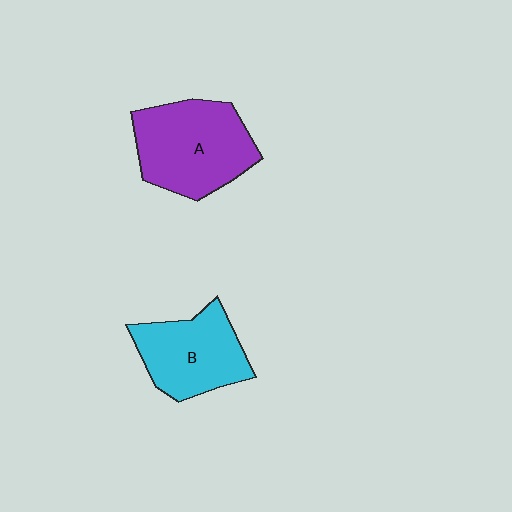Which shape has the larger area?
Shape A (purple).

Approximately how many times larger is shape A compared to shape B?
Approximately 1.2 times.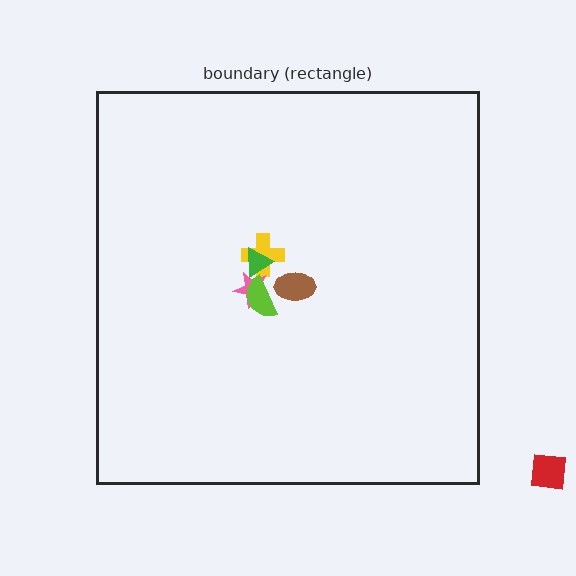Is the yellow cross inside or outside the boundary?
Inside.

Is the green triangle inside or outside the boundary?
Inside.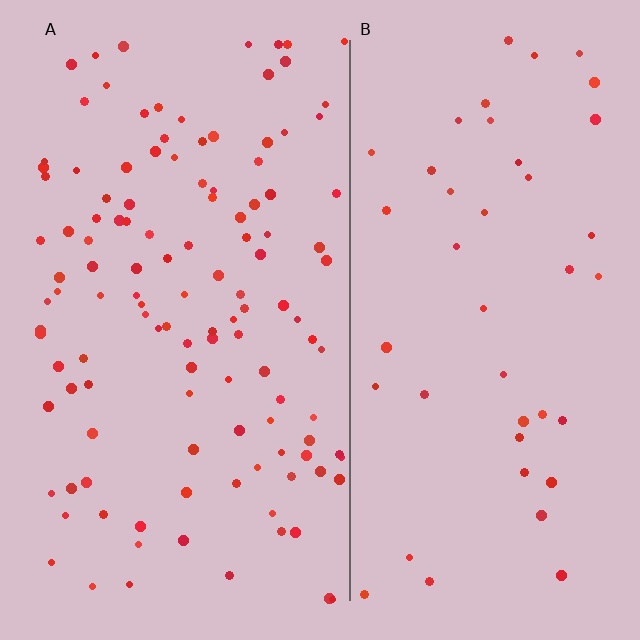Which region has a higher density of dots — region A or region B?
A (the left).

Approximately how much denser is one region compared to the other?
Approximately 2.8× — region A over region B.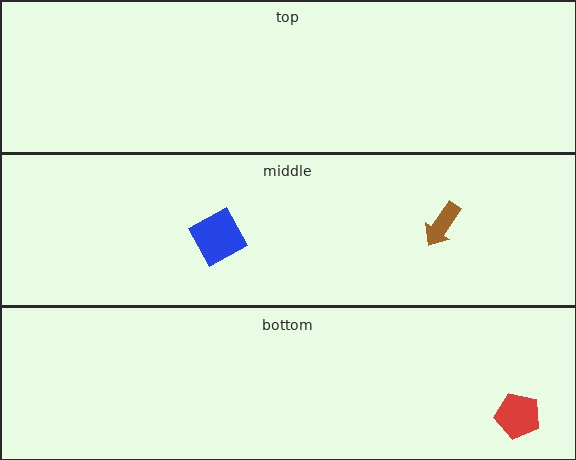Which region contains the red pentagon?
The bottom region.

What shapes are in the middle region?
The brown arrow, the blue square.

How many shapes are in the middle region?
2.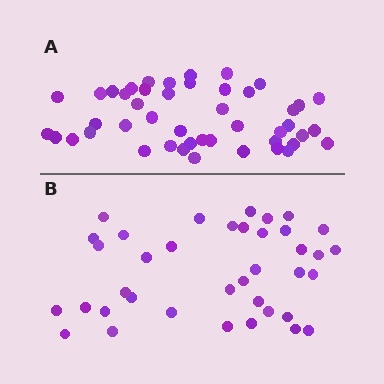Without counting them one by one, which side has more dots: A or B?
Region A (the top region) has more dots.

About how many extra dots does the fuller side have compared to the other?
Region A has roughly 8 or so more dots than region B.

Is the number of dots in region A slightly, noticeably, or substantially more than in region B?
Region A has only slightly more — the two regions are fairly close. The ratio is roughly 1.2 to 1.